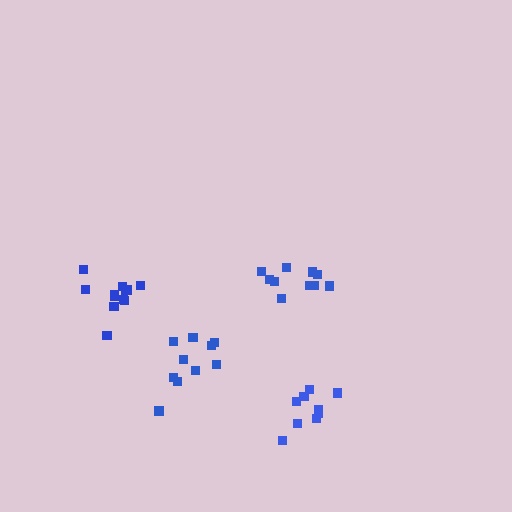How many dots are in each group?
Group 1: 10 dots, Group 2: 10 dots, Group 3: 9 dots, Group 4: 12 dots (41 total).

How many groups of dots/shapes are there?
There are 4 groups.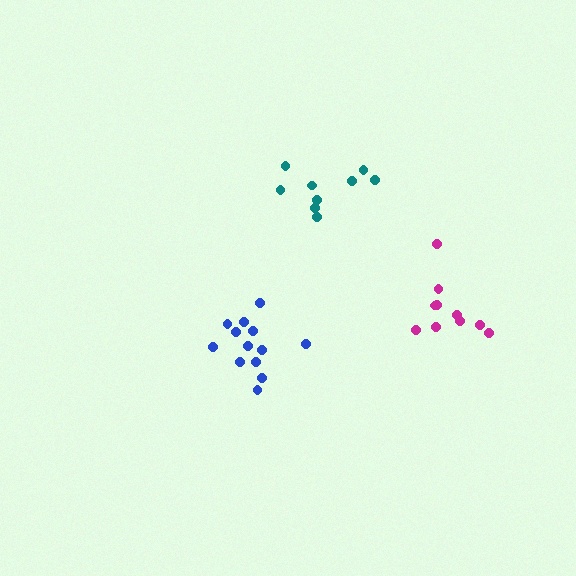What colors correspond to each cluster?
The clusters are colored: magenta, teal, blue.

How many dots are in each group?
Group 1: 10 dots, Group 2: 9 dots, Group 3: 13 dots (32 total).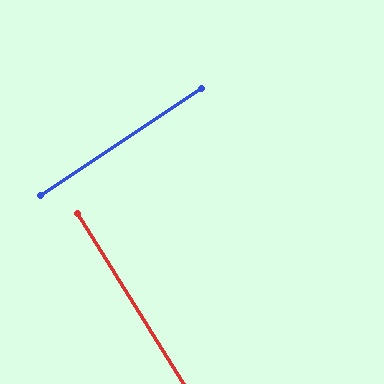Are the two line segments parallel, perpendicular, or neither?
Perpendicular — they meet at approximately 88°.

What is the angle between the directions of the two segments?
Approximately 88 degrees.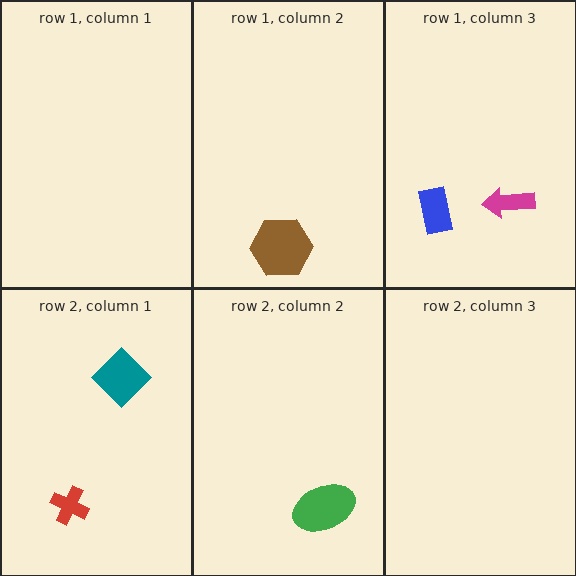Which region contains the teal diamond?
The row 2, column 1 region.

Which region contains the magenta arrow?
The row 1, column 3 region.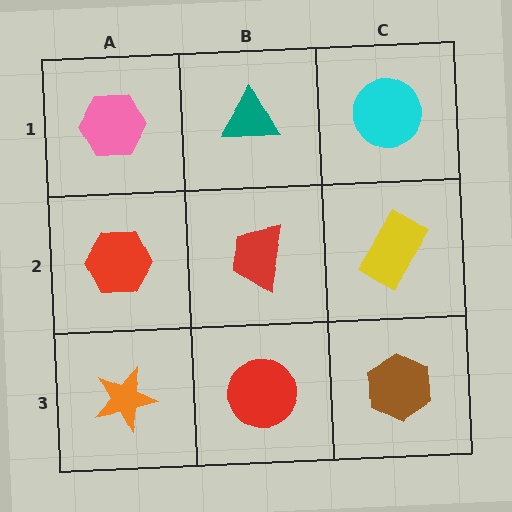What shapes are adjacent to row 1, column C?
A yellow rectangle (row 2, column C), a teal triangle (row 1, column B).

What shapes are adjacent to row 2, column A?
A pink hexagon (row 1, column A), an orange star (row 3, column A), a red trapezoid (row 2, column B).